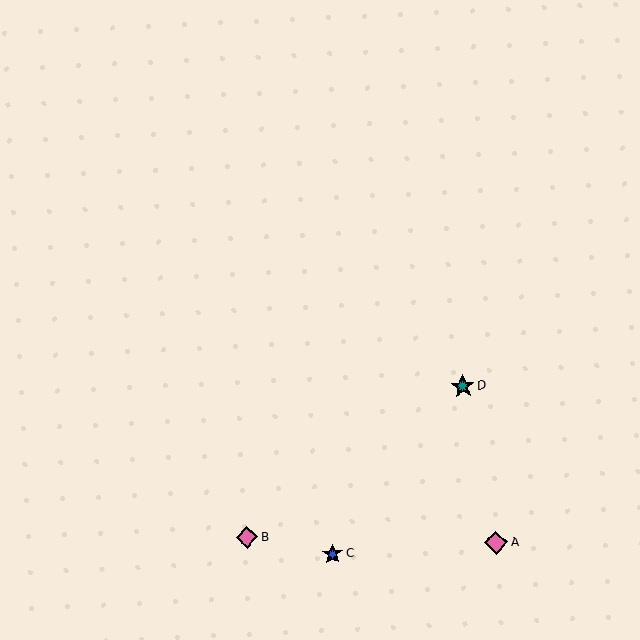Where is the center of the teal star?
The center of the teal star is at (463, 386).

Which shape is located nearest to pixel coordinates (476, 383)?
The teal star (labeled D) at (463, 386) is nearest to that location.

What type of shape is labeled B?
Shape B is a pink diamond.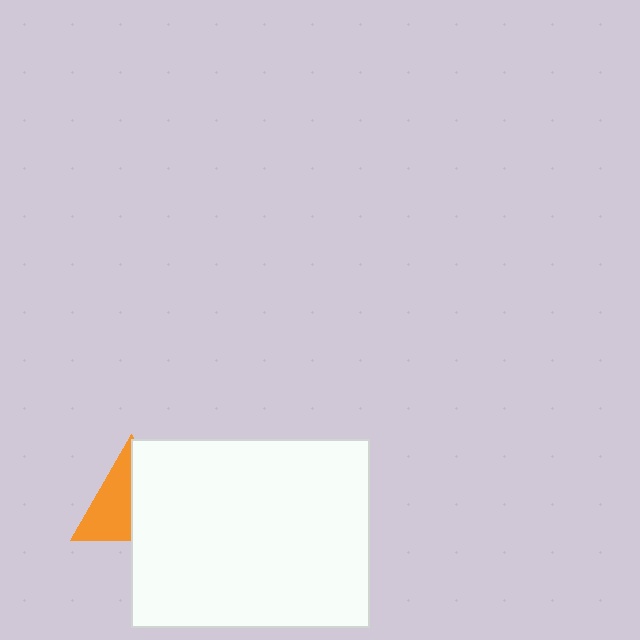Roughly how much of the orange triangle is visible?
About half of it is visible (roughly 50%).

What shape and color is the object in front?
The object in front is a white rectangle.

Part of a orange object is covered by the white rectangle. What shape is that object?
It is a triangle.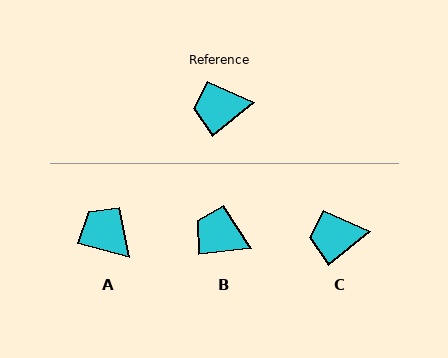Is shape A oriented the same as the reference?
No, it is off by about 54 degrees.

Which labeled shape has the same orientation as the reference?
C.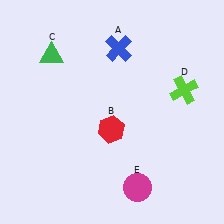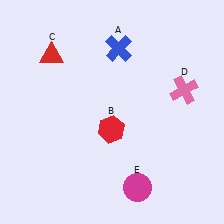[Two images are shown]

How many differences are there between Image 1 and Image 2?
There are 2 differences between the two images.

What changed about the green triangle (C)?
In Image 1, C is green. In Image 2, it changed to red.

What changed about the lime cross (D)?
In Image 1, D is lime. In Image 2, it changed to pink.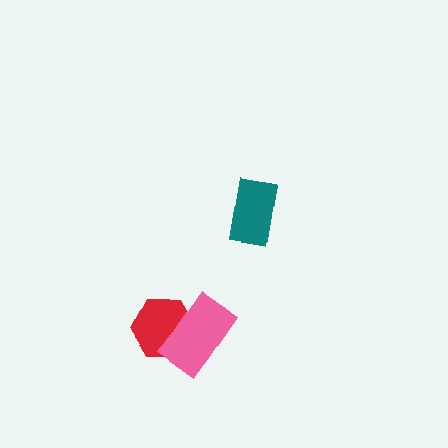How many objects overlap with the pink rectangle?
1 object overlaps with the pink rectangle.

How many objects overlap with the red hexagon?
1 object overlaps with the red hexagon.